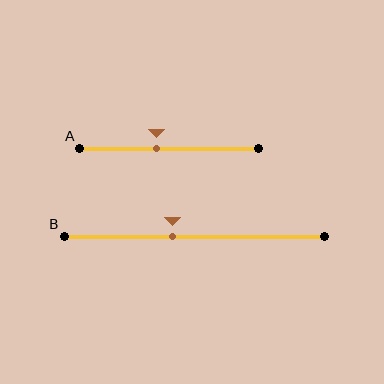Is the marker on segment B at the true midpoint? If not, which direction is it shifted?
No, the marker on segment B is shifted to the left by about 8% of the segment length.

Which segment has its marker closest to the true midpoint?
Segment A has its marker closest to the true midpoint.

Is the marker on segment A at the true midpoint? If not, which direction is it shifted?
No, the marker on segment A is shifted to the left by about 7% of the segment length.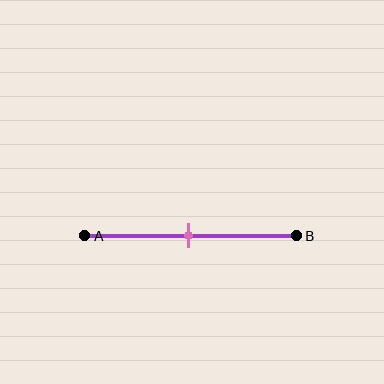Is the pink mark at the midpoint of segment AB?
Yes, the mark is approximately at the midpoint.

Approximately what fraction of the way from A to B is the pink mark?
The pink mark is approximately 50% of the way from A to B.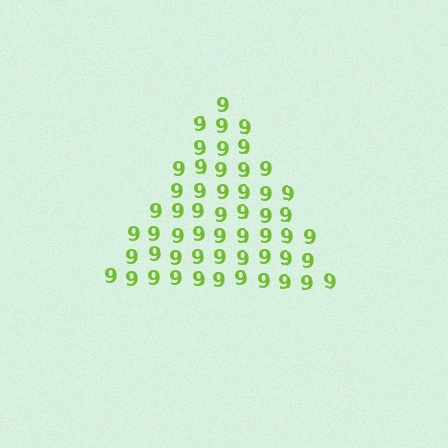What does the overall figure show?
The overall figure shows a triangle.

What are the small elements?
The small elements are digit 9's.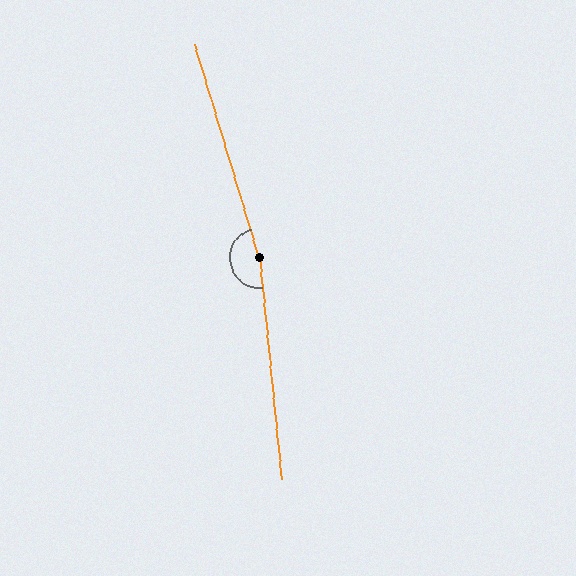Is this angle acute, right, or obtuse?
It is obtuse.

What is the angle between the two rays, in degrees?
Approximately 169 degrees.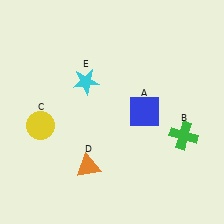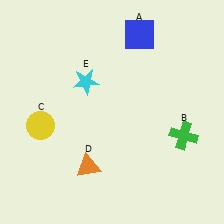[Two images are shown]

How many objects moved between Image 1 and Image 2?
1 object moved between the two images.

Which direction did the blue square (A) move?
The blue square (A) moved up.